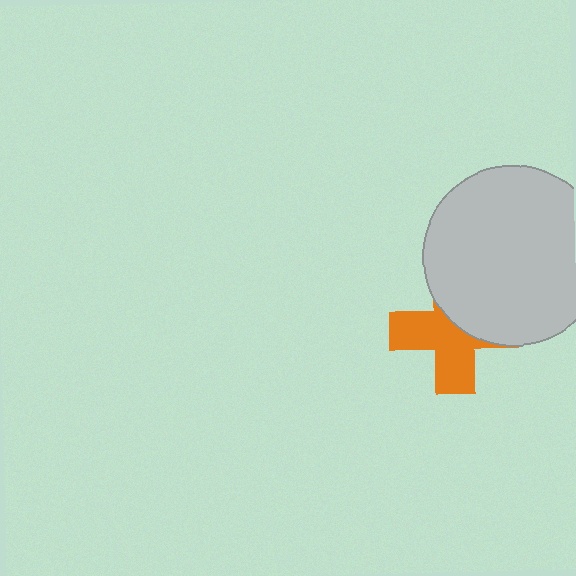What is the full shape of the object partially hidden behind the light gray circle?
The partially hidden object is an orange cross.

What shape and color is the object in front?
The object in front is a light gray circle.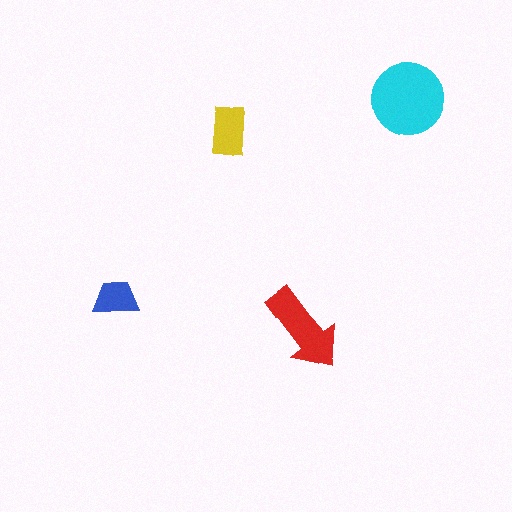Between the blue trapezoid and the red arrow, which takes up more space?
The red arrow.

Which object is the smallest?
The blue trapezoid.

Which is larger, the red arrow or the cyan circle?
The cyan circle.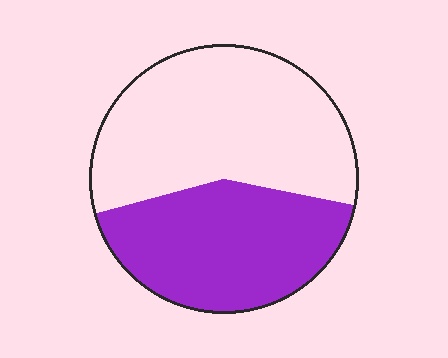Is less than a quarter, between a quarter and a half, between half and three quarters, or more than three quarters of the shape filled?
Between a quarter and a half.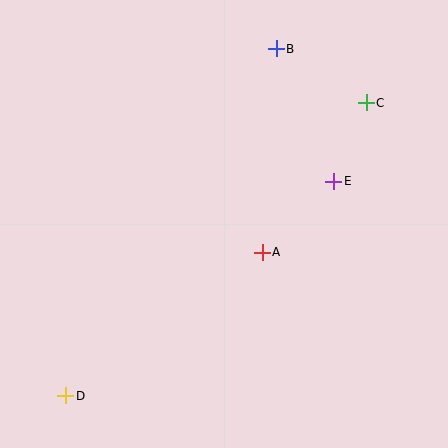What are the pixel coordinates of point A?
Point A is at (262, 252).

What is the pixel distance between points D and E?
The distance between D and E is 343 pixels.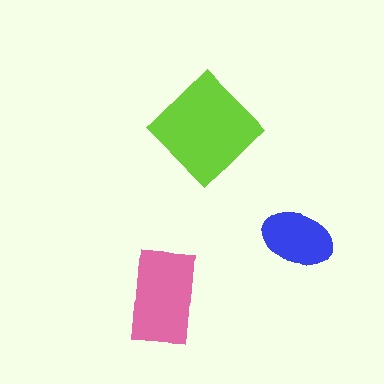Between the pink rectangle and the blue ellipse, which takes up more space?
The pink rectangle.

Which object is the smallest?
The blue ellipse.